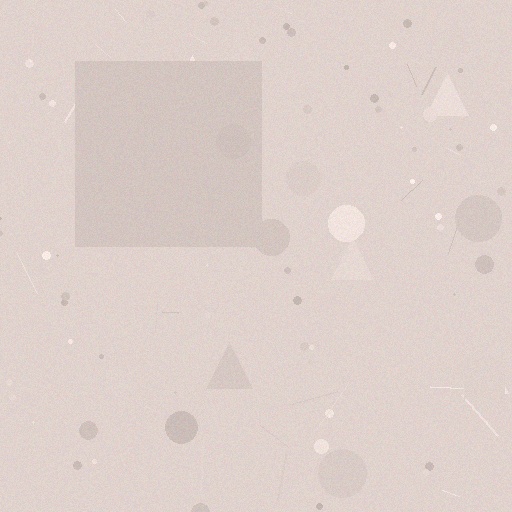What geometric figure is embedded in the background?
A square is embedded in the background.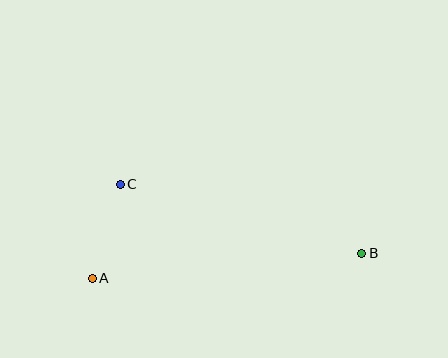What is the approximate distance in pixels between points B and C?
The distance between B and C is approximately 251 pixels.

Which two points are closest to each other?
Points A and C are closest to each other.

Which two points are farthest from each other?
Points A and B are farthest from each other.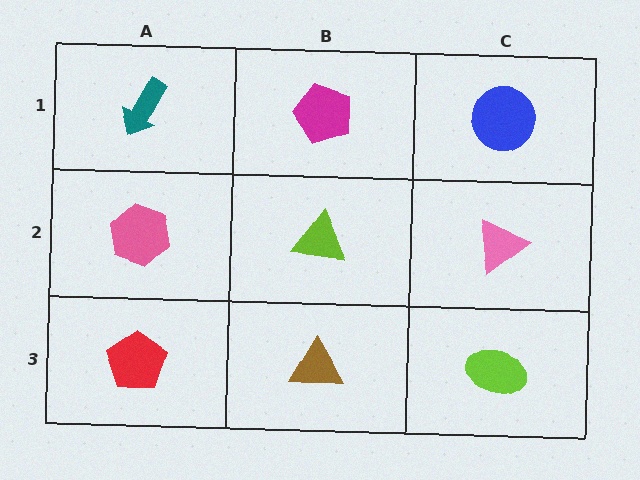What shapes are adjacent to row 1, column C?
A pink triangle (row 2, column C), a magenta pentagon (row 1, column B).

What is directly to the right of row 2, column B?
A pink triangle.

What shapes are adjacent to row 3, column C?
A pink triangle (row 2, column C), a brown triangle (row 3, column B).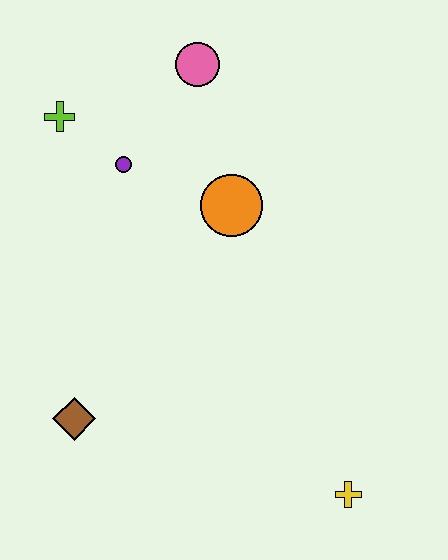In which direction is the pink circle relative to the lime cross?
The pink circle is to the right of the lime cross.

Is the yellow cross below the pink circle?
Yes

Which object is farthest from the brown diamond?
The pink circle is farthest from the brown diamond.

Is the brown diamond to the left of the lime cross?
No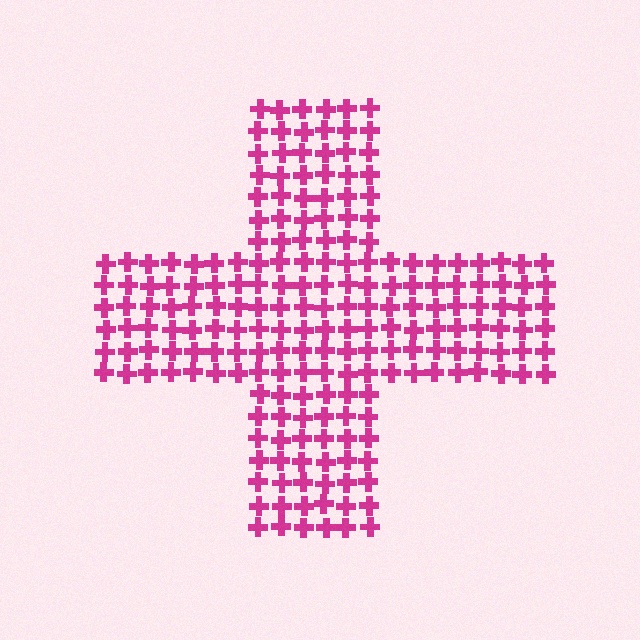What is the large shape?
The large shape is a cross.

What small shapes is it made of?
It is made of small crosses.